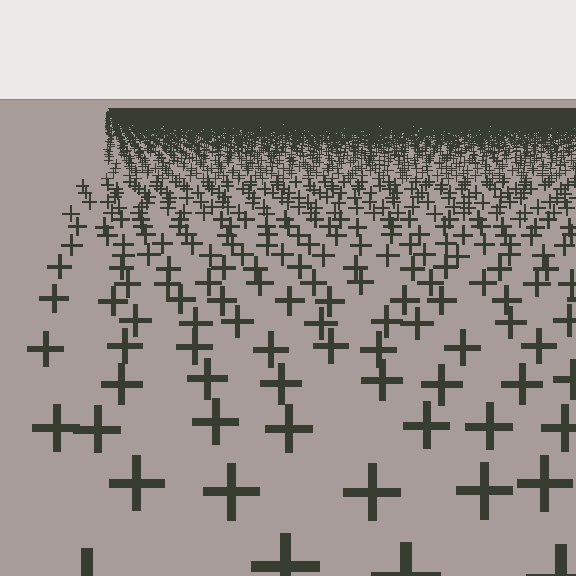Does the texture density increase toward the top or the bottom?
Density increases toward the top.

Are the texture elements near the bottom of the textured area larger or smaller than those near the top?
Larger. Near the bottom, elements are closer to the viewer and appear at a bigger on-screen size.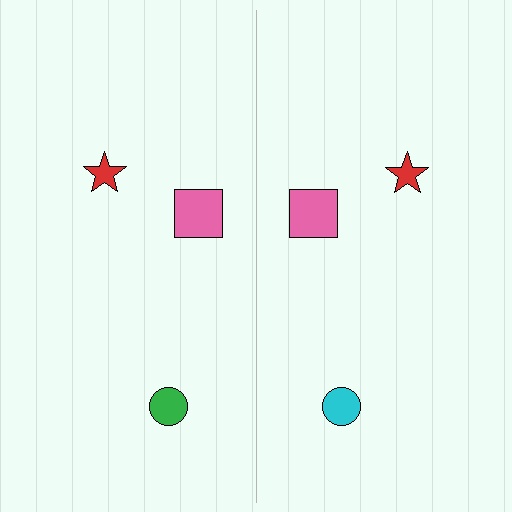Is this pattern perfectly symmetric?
No, the pattern is not perfectly symmetric. The cyan circle on the right side breaks the symmetry — its mirror counterpart is green.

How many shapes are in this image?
There are 6 shapes in this image.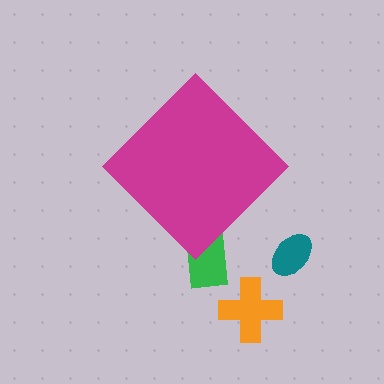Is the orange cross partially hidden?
No, the orange cross is fully visible.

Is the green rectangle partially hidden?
Yes, the green rectangle is partially hidden behind the magenta diamond.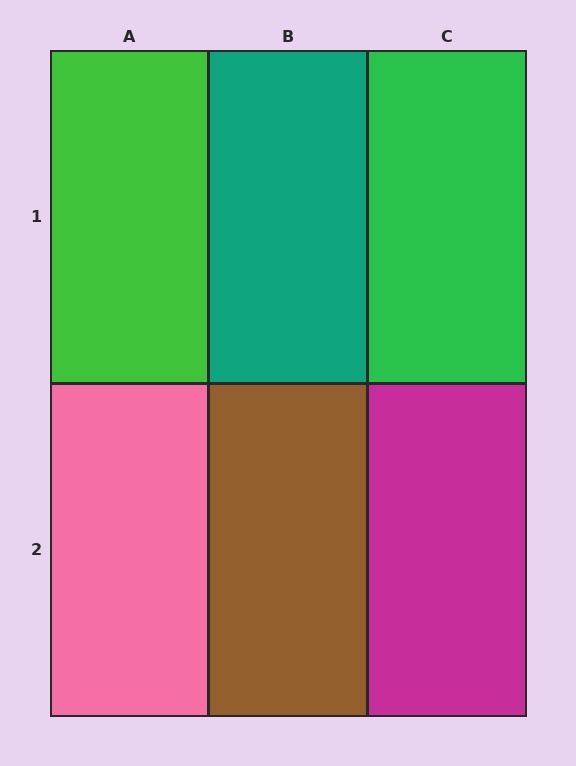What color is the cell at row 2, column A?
Pink.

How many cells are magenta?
1 cell is magenta.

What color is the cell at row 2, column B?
Brown.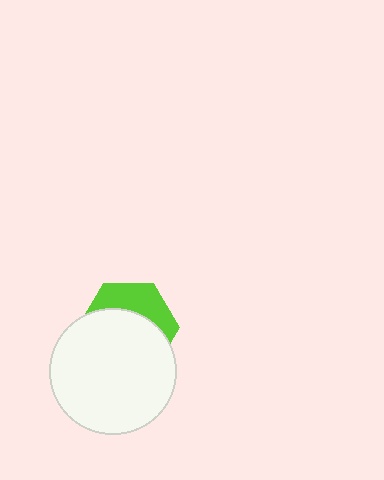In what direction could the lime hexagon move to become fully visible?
The lime hexagon could move up. That would shift it out from behind the white circle entirely.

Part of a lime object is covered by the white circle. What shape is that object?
It is a hexagon.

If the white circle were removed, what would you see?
You would see the complete lime hexagon.